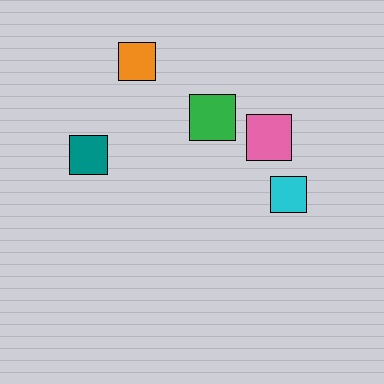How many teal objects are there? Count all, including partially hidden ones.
There is 1 teal object.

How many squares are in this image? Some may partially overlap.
There are 5 squares.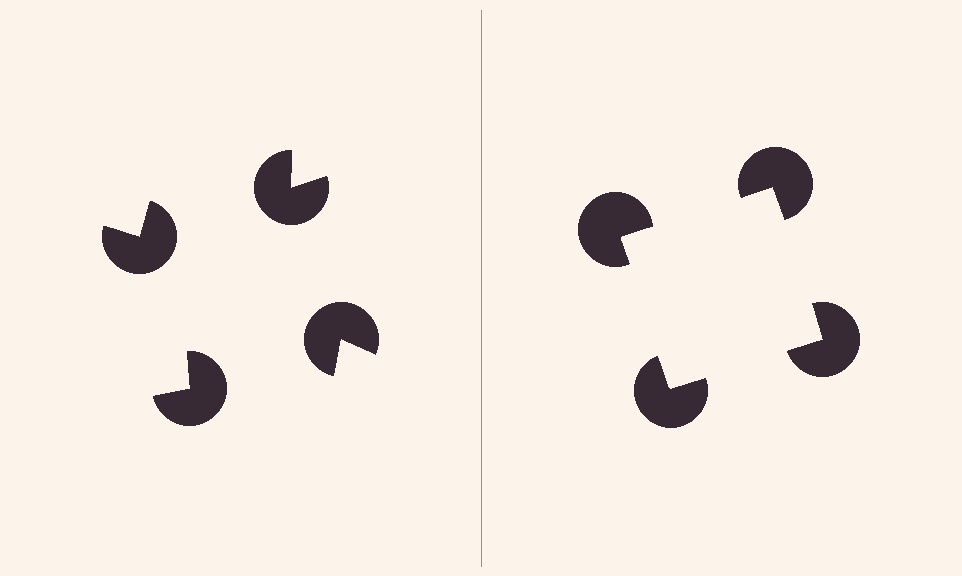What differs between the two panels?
The pac-man discs are positioned identically on both sides; only the wedge orientations differ. On the right they align to a square; on the left they are misaligned.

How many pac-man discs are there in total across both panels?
8 — 4 on each side.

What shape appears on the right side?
An illusory square.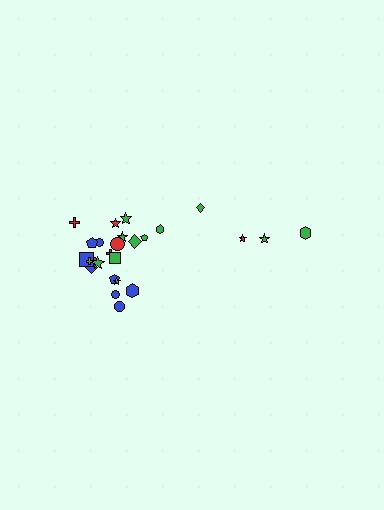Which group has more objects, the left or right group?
The left group.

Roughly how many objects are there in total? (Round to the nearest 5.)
Roughly 25 objects in total.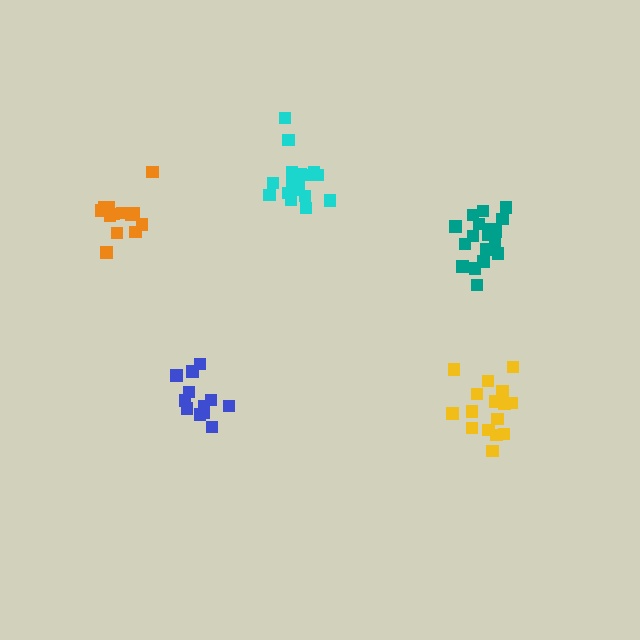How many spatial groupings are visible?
There are 5 spatial groupings.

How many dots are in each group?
Group 1: 18 dots, Group 2: 12 dots, Group 3: 18 dots, Group 4: 16 dots, Group 5: 13 dots (77 total).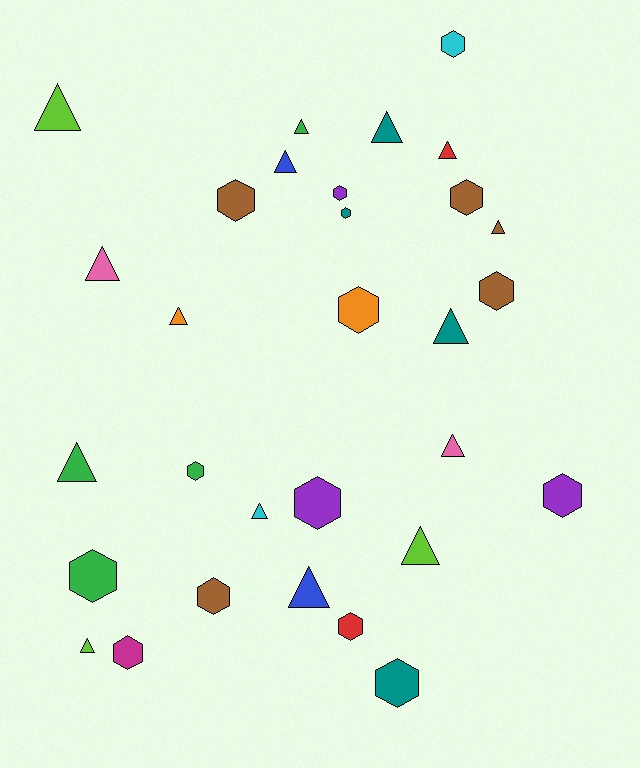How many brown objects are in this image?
There are 5 brown objects.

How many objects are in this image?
There are 30 objects.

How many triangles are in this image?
There are 15 triangles.